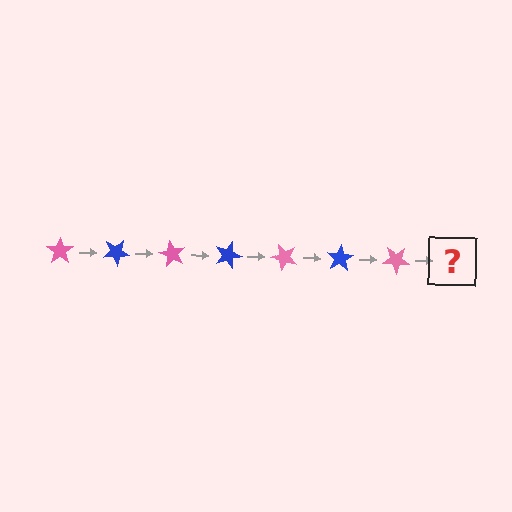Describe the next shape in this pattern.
It should be a blue star, rotated 210 degrees from the start.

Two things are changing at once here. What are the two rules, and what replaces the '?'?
The two rules are that it rotates 30 degrees each step and the color cycles through pink and blue. The '?' should be a blue star, rotated 210 degrees from the start.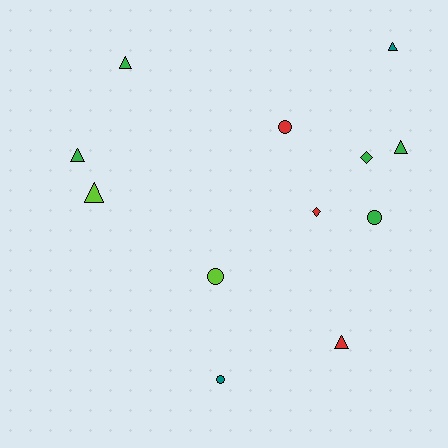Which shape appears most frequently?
Triangle, with 6 objects.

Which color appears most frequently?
Green, with 5 objects.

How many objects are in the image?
There are 12 objects.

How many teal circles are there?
There is 1 teal circle.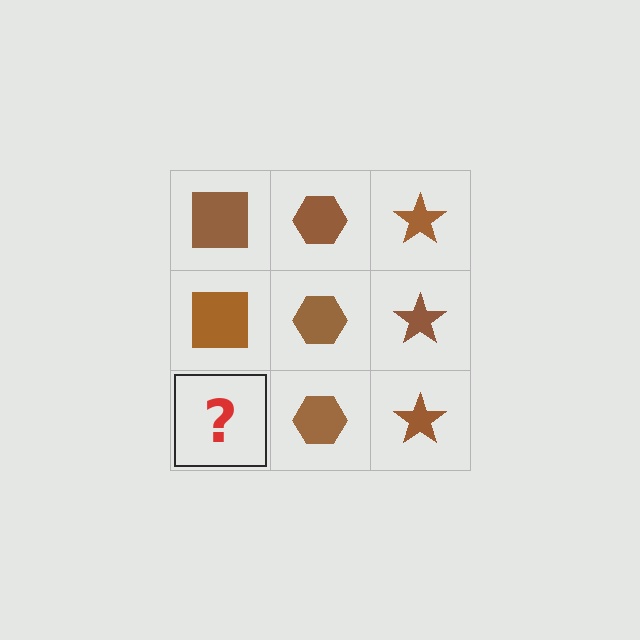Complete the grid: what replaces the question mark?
The question mark should be replaced with a brown square.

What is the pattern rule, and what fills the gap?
The rule is that each column has a consistent shape. The gap should be filled with a brown square.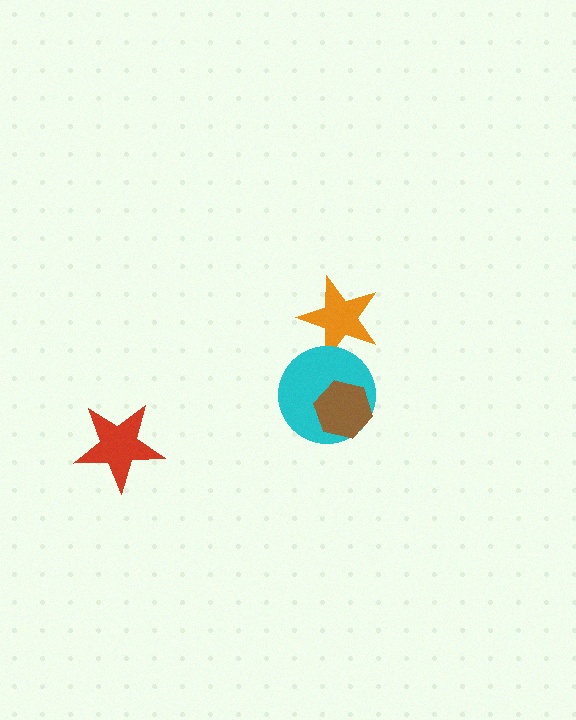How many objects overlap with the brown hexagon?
1 object overlaps with the brown hexagon.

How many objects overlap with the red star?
0 objects overlap with the red star.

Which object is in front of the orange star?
The cyan circle is in front of the orange star.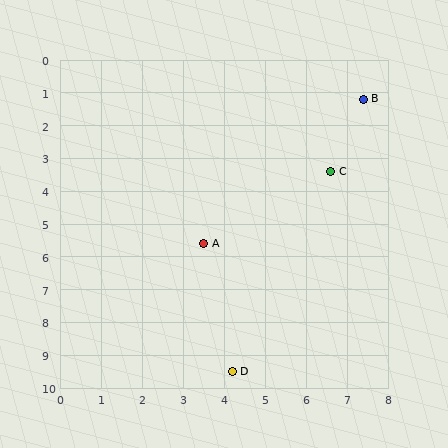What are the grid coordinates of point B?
Point B is at approximately (7.4, 1.2).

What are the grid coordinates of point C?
Point C is at approximately (6.6, 3.4).